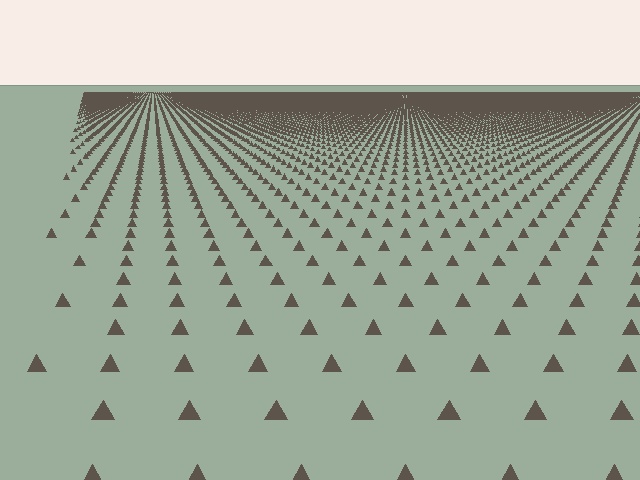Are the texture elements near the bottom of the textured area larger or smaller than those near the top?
Larger. Near the bottom, elements are closer to the viewer and appear at a bigger on-screen size.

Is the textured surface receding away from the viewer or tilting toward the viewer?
The surface is receding away from the viewer. Texture elements get smaller and denser toward the top.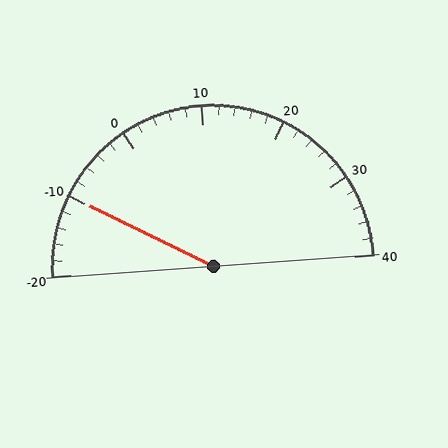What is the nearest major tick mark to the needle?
The nearest major tick mark is -10.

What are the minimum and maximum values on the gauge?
The gauge ranges from -20 to 40.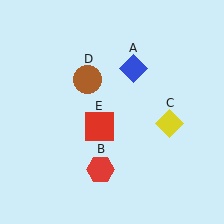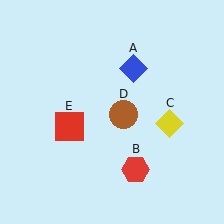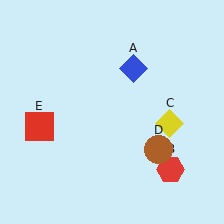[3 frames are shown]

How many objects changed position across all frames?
3 objects changed position: red hexagon (object B), brown circle (object D), red square (object E).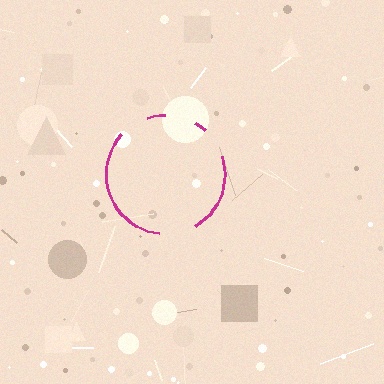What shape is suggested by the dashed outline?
The dashed outline suggests a circle.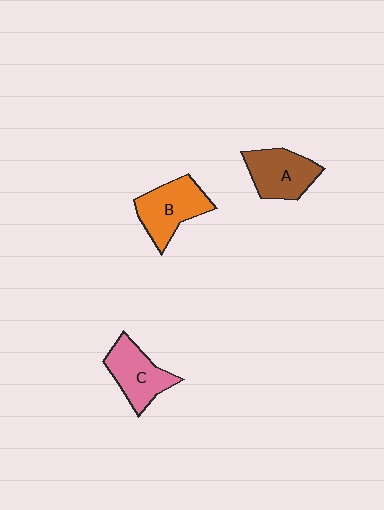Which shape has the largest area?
Shape B (orange).